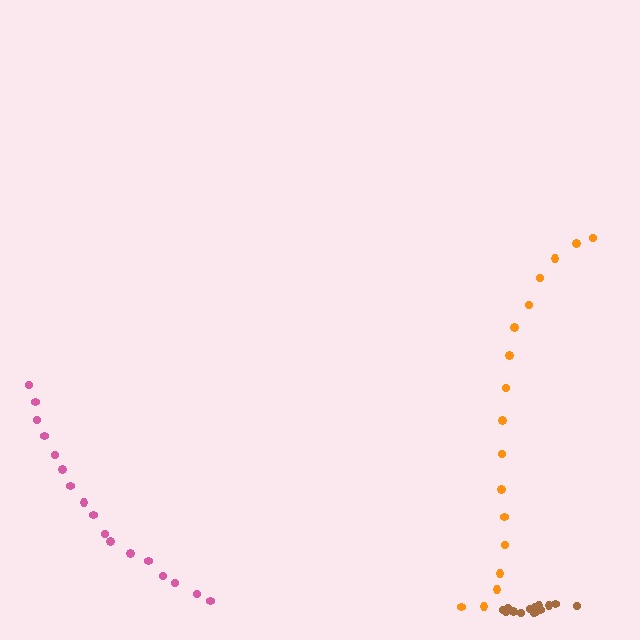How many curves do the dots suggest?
There are 3 distinct paths.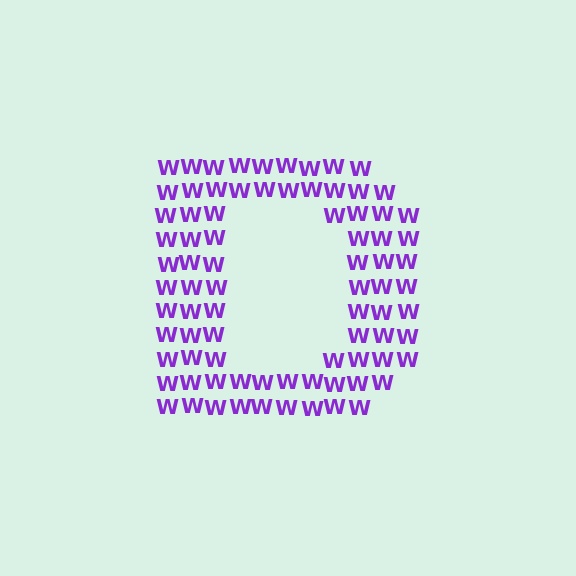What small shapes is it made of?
It is made of small letter W's.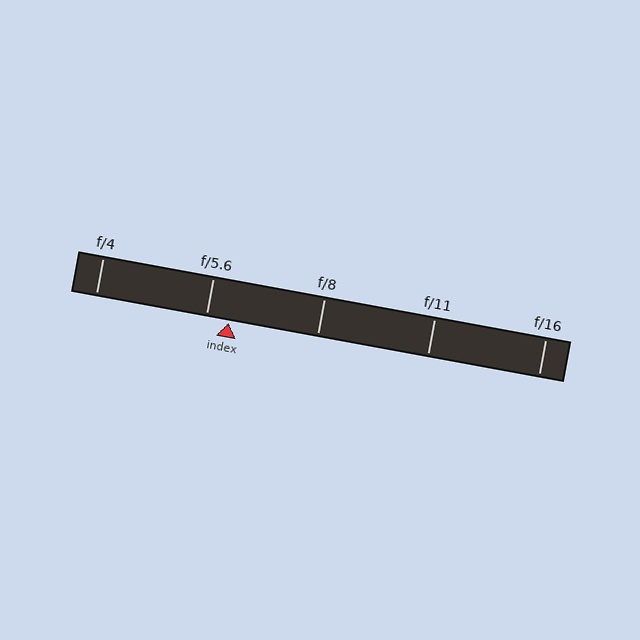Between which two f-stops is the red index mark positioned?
The index mark is between f/5.6 and f/8.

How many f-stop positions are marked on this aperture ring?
There are 5 f-stop positions marked.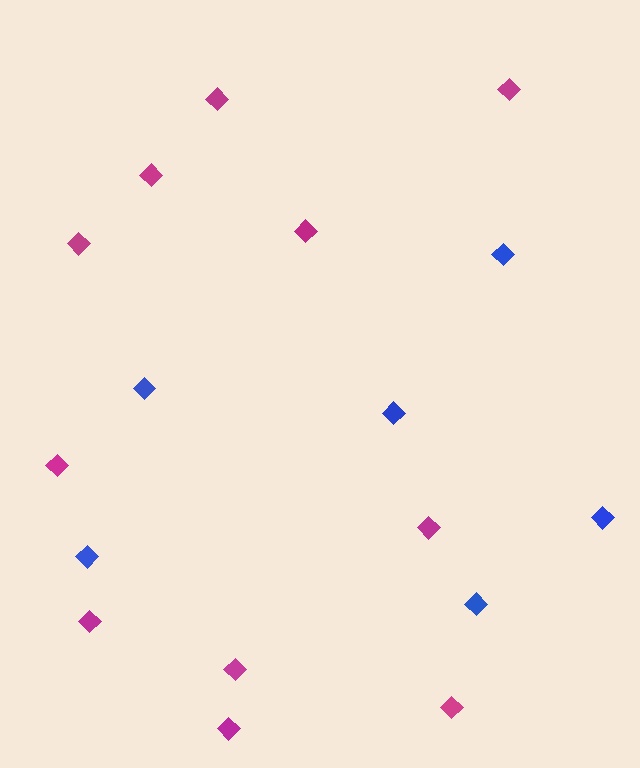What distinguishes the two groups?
There are 2 groups: one group of blue diamonds (6) and one group of magenta diamonds (11).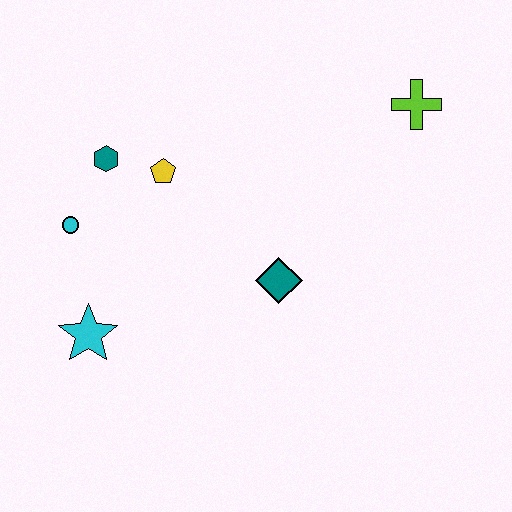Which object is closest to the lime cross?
The teal diamond is closest to the lime cross.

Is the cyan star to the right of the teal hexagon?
No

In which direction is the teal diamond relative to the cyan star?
The teal diamond is to the right of the cyan star.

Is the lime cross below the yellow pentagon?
No